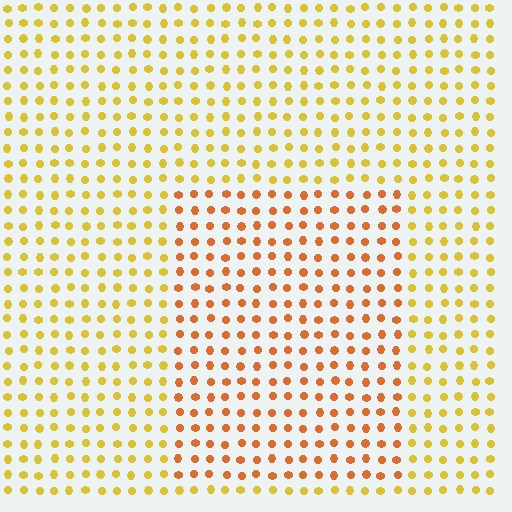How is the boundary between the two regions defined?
The boundary is defined purely by a slight shift in hue (about 31 degrees). Spacing, size, and orientation are identical on both sides.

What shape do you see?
I see a rectangle.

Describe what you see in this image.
The image is filled with small yellow elements in a uniform arrangement. A rectangle-shaped region is visible where the elements are tinted to a slightly different hue, forming a subtle color boundary.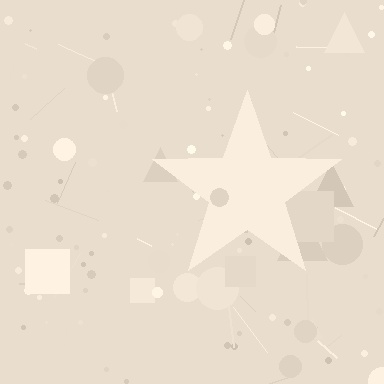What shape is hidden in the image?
A star is hidden in the image.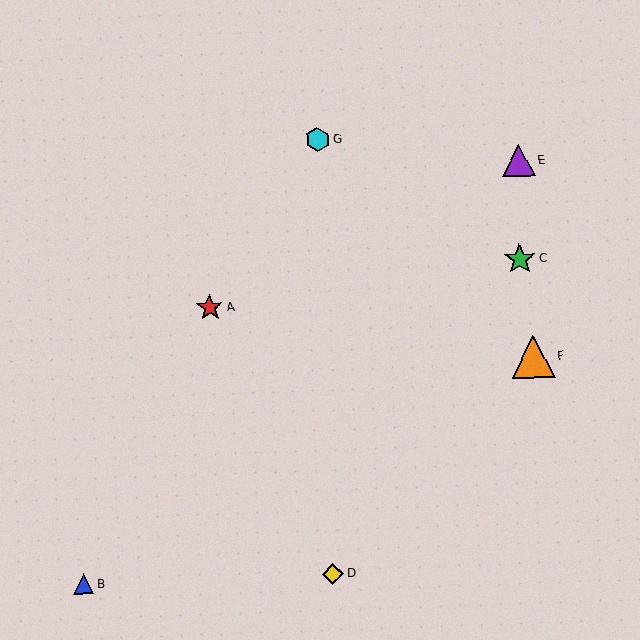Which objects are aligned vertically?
Objects D, G are aligned vertically.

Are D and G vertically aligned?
Yes, both are at x≈333.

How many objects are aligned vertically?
2 objects (D, G) are aligned vertically.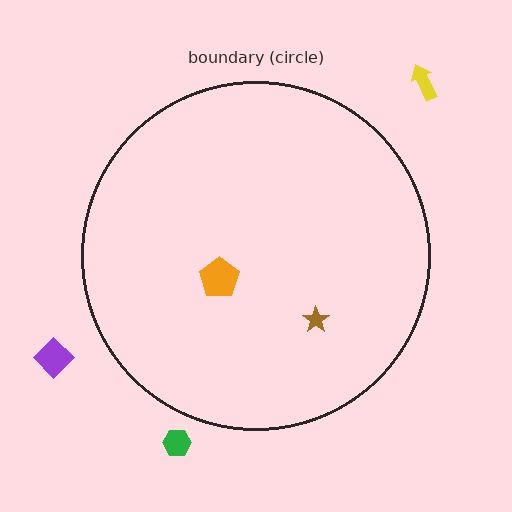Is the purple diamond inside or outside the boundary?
Outside.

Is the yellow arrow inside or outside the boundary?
Outside.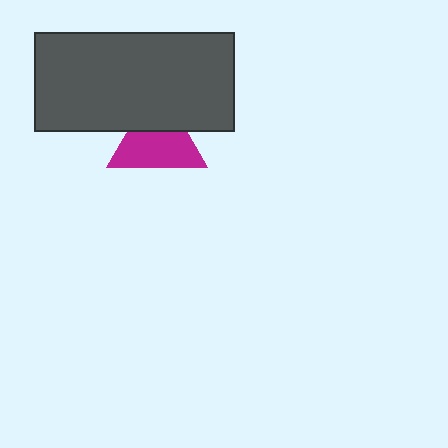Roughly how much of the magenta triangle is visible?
Most of it is visible (roughly 65%).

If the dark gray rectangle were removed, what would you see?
You would see the complete magenta triangle.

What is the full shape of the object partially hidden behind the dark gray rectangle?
The partially hidden object is a magenta triangle.